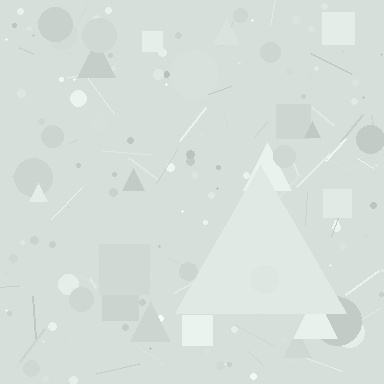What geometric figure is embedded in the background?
A triangle is embedded in the background.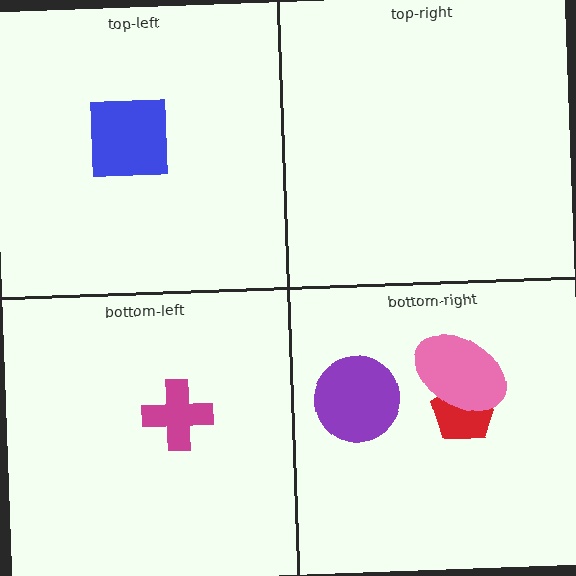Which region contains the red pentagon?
The bottom-right region.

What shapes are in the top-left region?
The blue square.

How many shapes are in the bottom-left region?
1.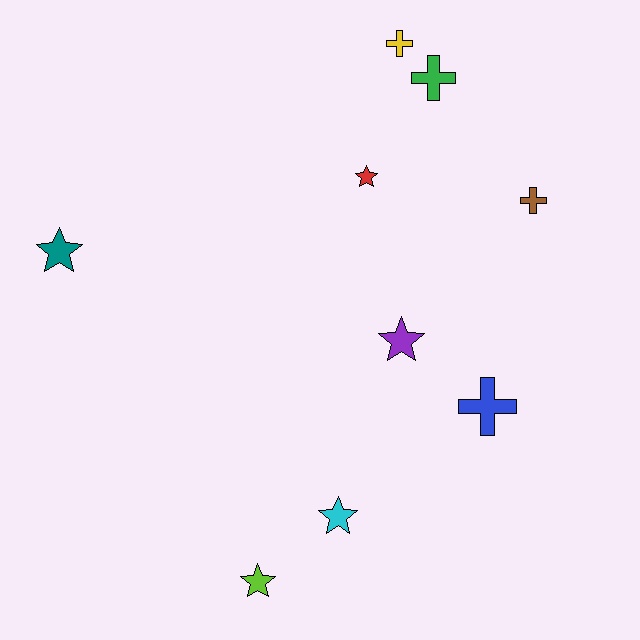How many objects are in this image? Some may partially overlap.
There are 9 objects.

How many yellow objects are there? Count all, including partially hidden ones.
There is 1 yellow object.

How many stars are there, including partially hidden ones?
There are 5 stars.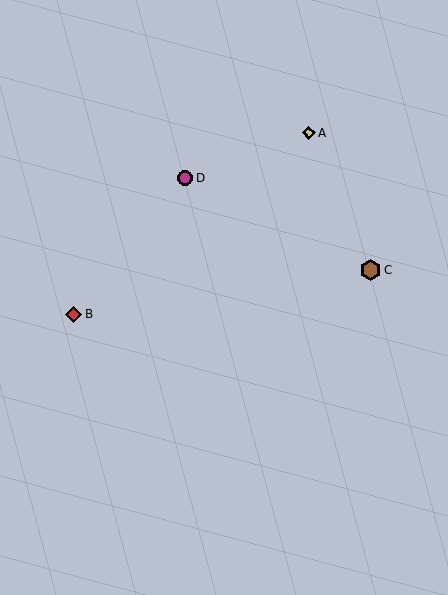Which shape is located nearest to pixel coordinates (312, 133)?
The yellow diamond (labeled A) at (309, 133) is nearest to that location.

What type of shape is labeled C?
Shape C is a brown hexagon.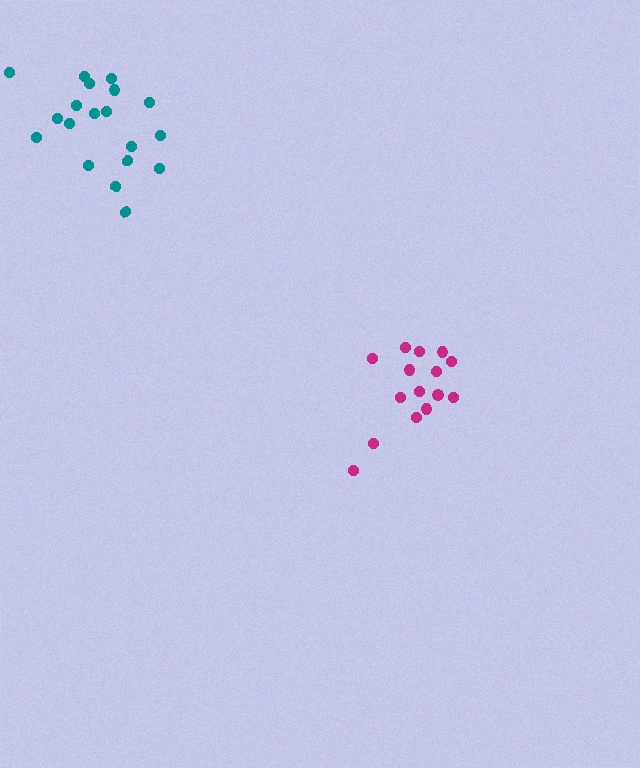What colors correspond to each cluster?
The clusters are colored: teal, magenta.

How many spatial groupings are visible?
There are 2 spatial groupings.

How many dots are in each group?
Group 1: 19 dots, Group 2: 15 dots (34 total).